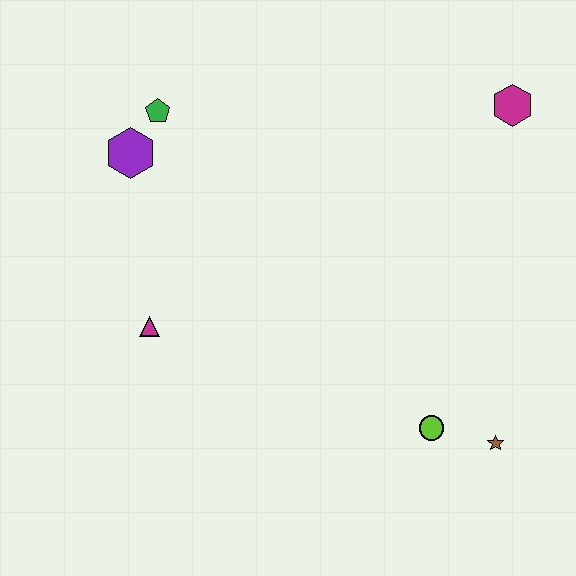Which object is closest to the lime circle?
The brown star is closest to the lime circle.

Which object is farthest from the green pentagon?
The brown star is farthest from the green pentagon.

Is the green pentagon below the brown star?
No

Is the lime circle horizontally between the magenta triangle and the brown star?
Yes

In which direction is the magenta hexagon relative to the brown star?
The magenta hexagon is above the brown star.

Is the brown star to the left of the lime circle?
No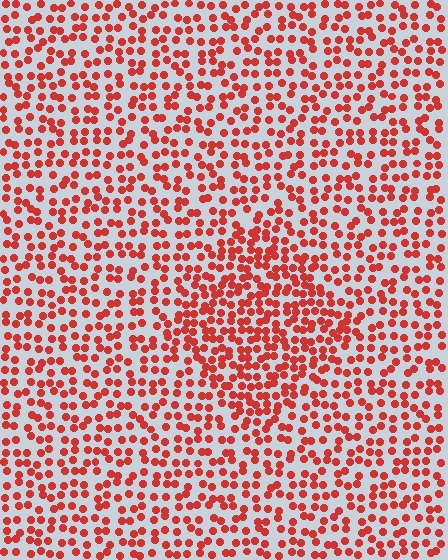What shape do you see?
I see a diamond.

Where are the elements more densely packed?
The elements are more densely packed inside the diamond boundary.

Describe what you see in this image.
The image contains small red elements arranged at two different densities. A diamond-shaped region is visible where the elements are more densely packed than the surrounding area.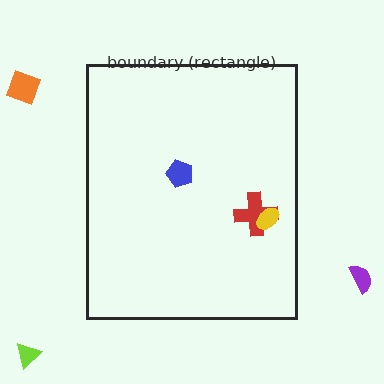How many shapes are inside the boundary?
3 inside, 3 outside.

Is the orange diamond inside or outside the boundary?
Outside.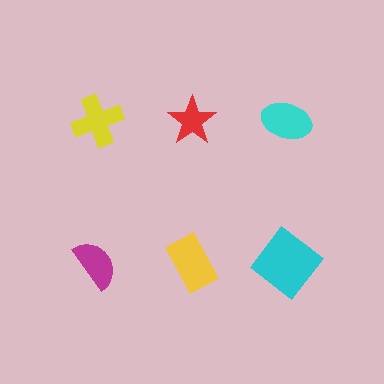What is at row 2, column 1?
A magenta semicircle.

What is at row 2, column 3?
A cyan diamond.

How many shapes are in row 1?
3 shapes.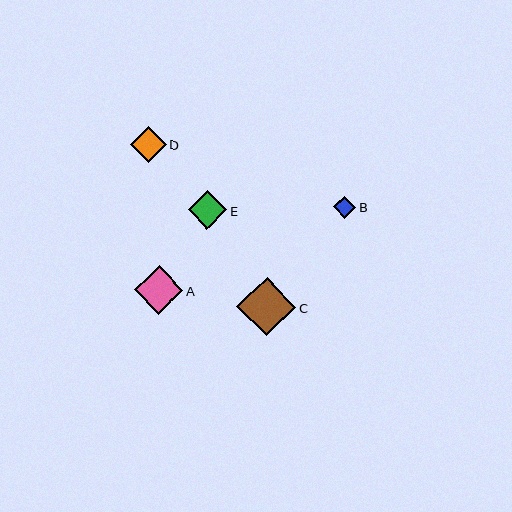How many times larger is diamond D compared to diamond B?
Diamond D is approximately 1.6 times the size of diamond B.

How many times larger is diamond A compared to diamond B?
Diamond A is approximately 2.2 times the size of diamond B.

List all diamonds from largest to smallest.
From largest to smallest: C, A, E, D, B.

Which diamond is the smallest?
Diamond B is the smallest with a size of approximately 22 pixels.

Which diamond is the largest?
Diamond C is the largest with a size of approximately 59 pixels.